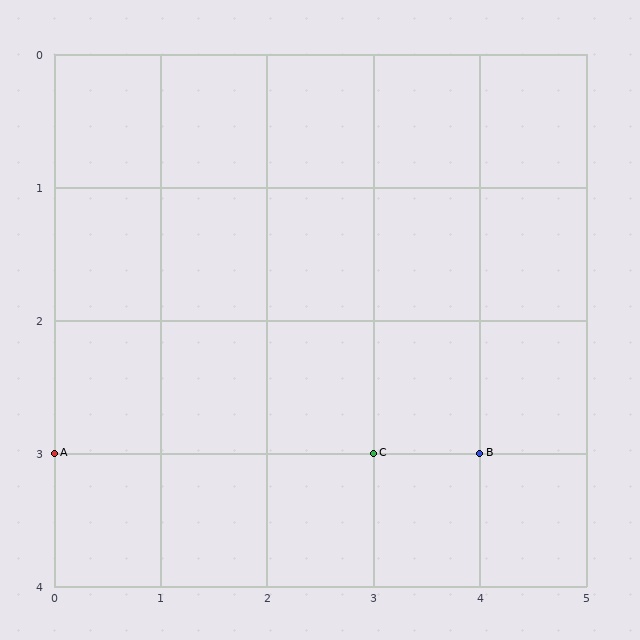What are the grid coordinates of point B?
Point B is at grid coordinates (4, 3).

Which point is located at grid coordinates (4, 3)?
Point B is at (4, 3).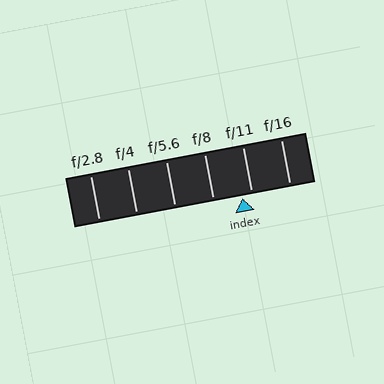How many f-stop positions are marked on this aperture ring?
There are 6 f-stop positions marked.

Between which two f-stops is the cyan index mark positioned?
The index mark is between f/8 and f/11.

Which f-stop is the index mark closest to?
The index mark is closest to f/11.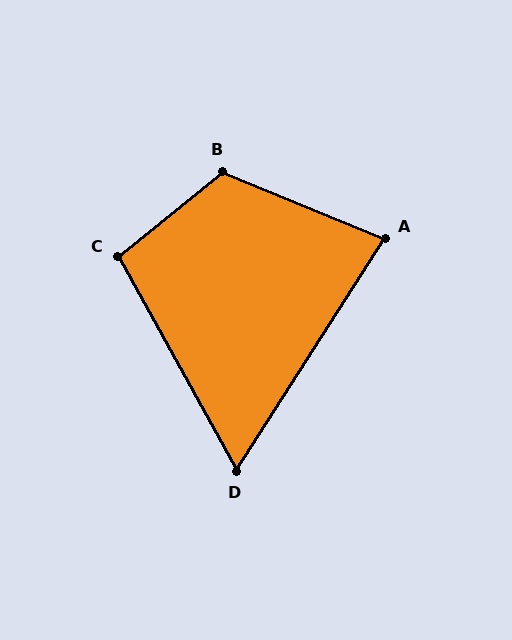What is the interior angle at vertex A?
Approximately 80 degrees (acute).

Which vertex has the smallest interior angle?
D, at approximately 62 degrees.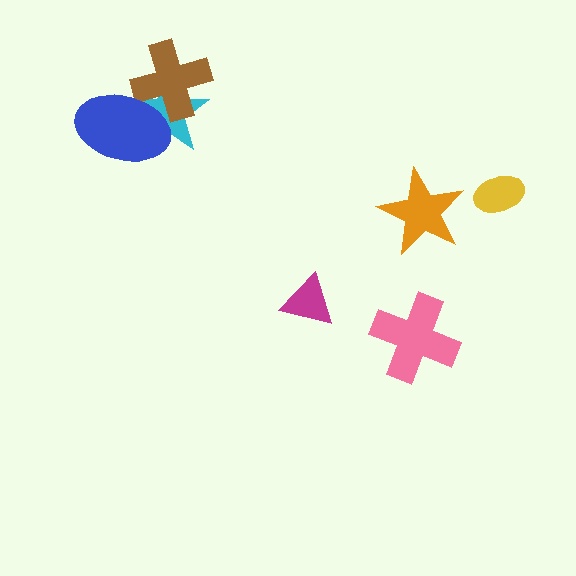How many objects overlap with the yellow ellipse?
0 objects overlap with the yellow ellipse.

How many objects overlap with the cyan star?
2 objects overlap with the cyan star.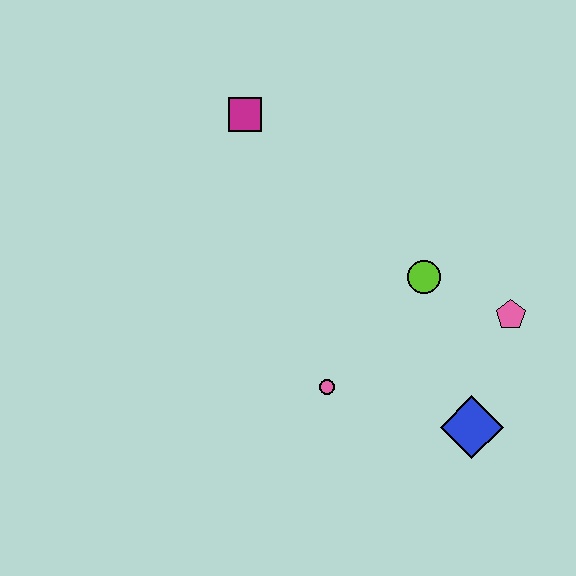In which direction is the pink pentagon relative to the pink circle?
The pink pentagon is to the right of the pink circle.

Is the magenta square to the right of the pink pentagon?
No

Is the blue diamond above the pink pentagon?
No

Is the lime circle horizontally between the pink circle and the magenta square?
No